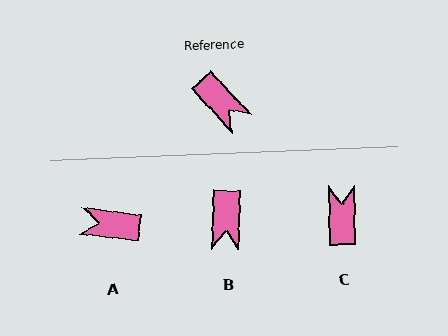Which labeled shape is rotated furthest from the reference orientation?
A, about 140 degrees away.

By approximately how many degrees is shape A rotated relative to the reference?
Approximately 140 degrees clockwise.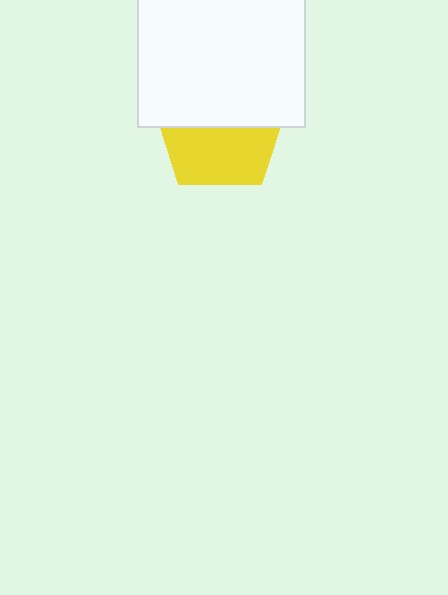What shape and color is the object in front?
The object in front is a white square.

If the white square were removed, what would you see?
You would see the complete yellow pentagon.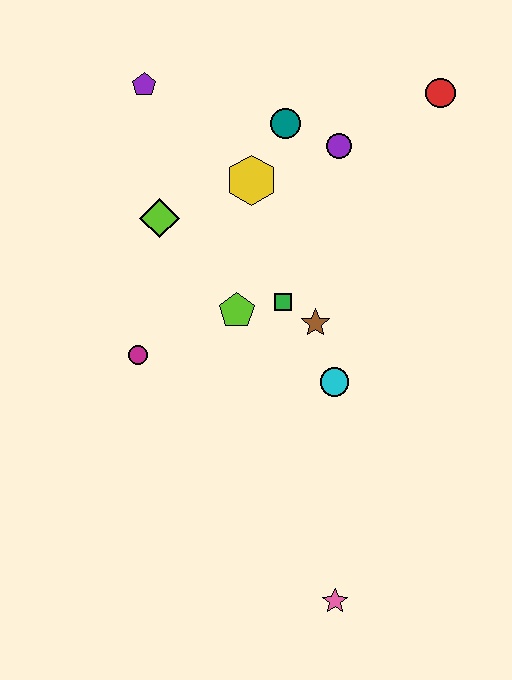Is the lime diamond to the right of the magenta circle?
Yes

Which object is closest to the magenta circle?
The lime pentagon is closest to the magenta circle.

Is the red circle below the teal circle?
No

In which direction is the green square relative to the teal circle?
The green square is below the teal circle.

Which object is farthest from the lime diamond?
The pink star is farthest from the lime diamond.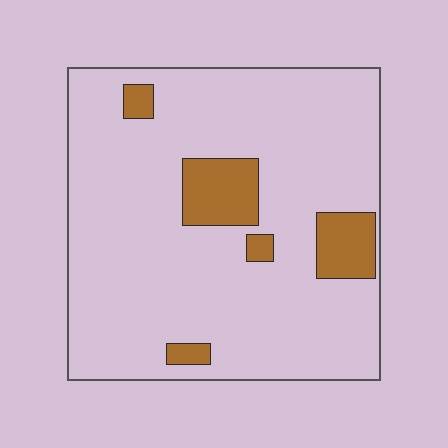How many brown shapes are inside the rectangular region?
5.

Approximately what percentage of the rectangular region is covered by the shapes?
Approximately 10%.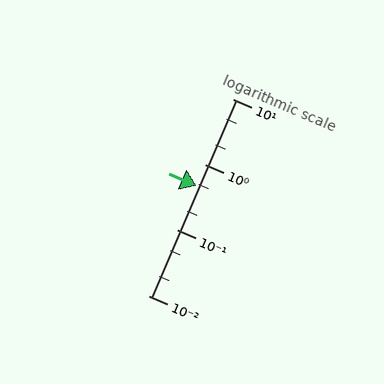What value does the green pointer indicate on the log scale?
The pointer indicates approximately 0.47.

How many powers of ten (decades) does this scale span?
The scale spans 3 decades, from 0.01 to 10.